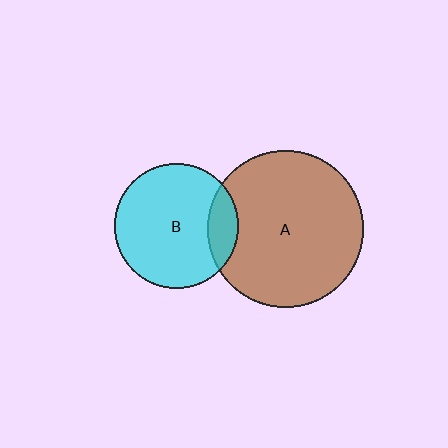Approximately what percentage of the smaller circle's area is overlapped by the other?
Approximately 15%.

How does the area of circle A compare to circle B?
Approximately 1.6 times.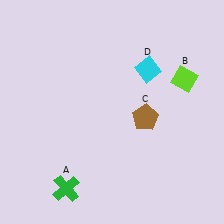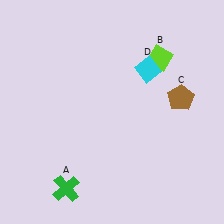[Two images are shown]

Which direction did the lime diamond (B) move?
The lime diamond (B) moved left.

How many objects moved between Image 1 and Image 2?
2 objects moved between the two images.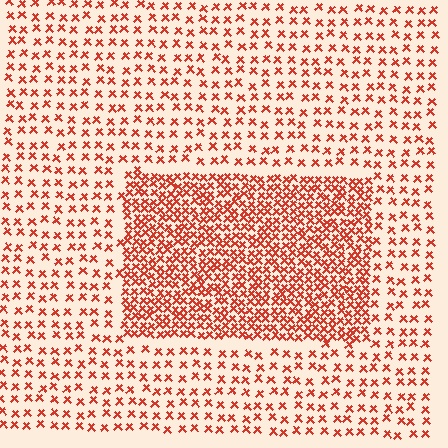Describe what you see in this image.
The image contains small red elements arranged at two different densities. A rectangle-shaped region is visible where the elements are more densely packed than the surrounding area.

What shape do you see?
I see a rectangle.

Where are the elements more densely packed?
The elements are more densely packed inside the rectangle boundary.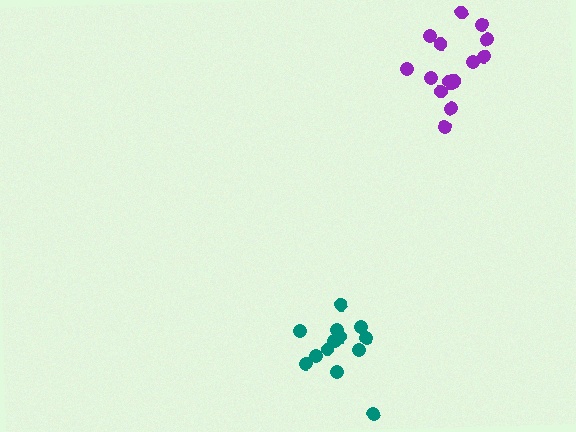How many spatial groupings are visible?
There are 2 spatial groupings.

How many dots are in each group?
Group 1: 13 dots, Group 2: 15 dots (28 total).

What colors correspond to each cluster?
The clusters are colored: teal, purple.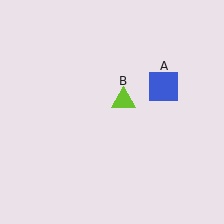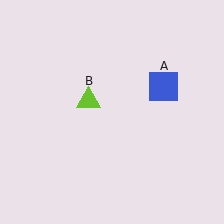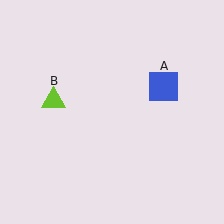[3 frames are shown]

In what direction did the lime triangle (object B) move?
The lime triangle (object B) moved left.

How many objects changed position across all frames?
1 object changed position: lime triangle (object B).